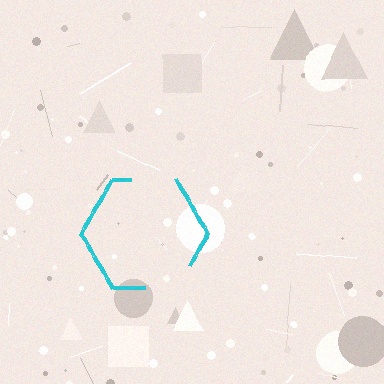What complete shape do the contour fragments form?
The contour fragments form a hexagon.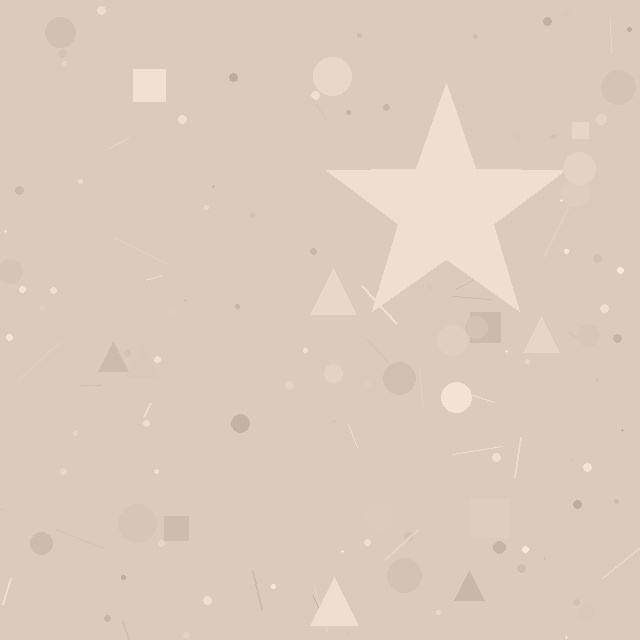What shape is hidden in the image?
A star is hidden in the image.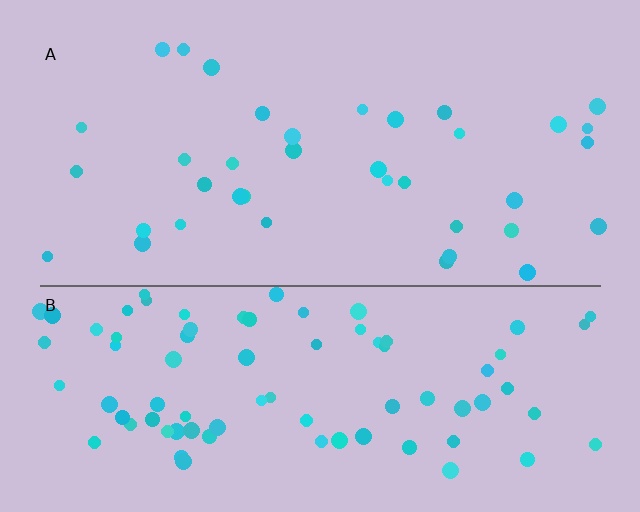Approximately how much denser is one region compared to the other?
Approximately 2.2× — region B over region A.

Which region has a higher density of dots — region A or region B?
B (the bottom).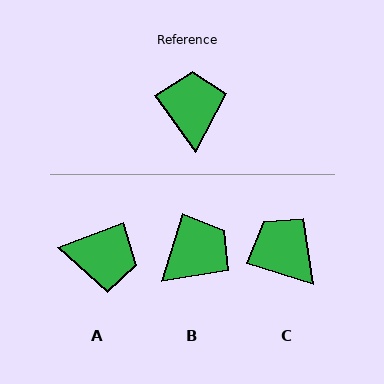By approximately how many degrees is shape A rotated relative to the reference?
Approximately 104 degrees clockwise.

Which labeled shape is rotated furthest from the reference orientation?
A, about 104 degrees away.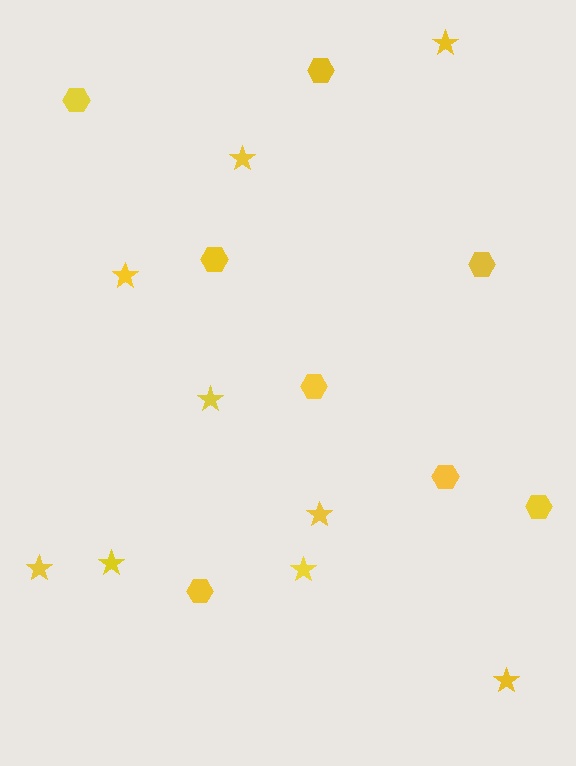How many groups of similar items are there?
There are 2 groups: one group of hexagons (8) and one group of stars (9).